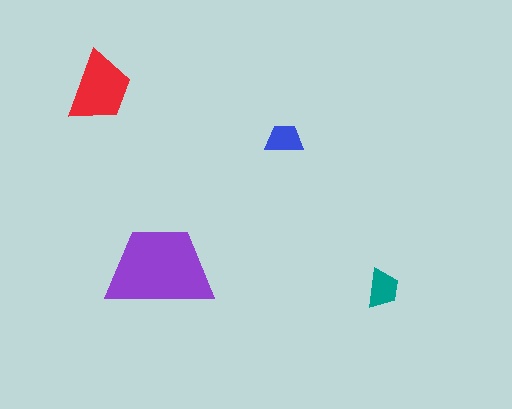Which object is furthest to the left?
The red trapezoid is leftmost.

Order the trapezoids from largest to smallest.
the purple one, the red one, the teal one, the blue one.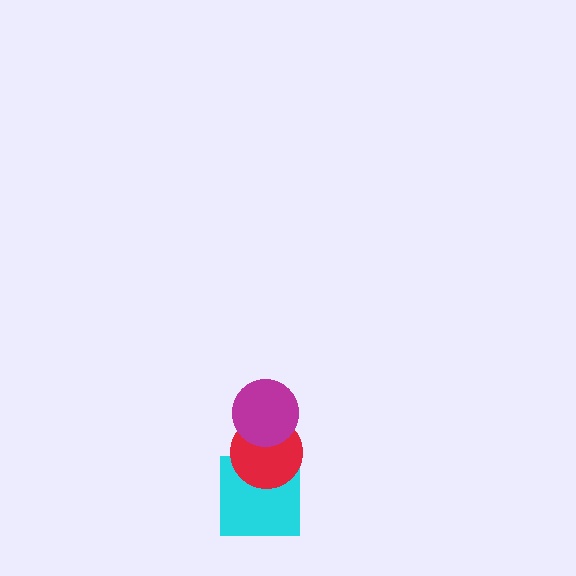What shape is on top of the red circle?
The magenta circle is on top of the red circle.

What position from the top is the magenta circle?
The magenta circle is 1st from the top.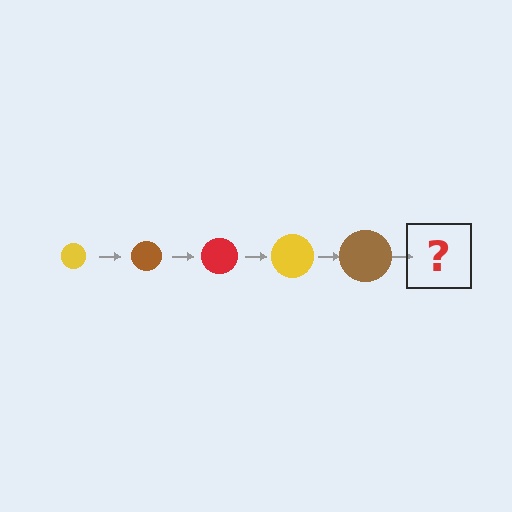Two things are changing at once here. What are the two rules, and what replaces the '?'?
The two rules are that the circle grows larger each step and the color cycles through yellow, brown, and red. The '?' should be a red circle, larger than the previous one.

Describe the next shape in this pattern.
It should be a red circle, larger than the previous one.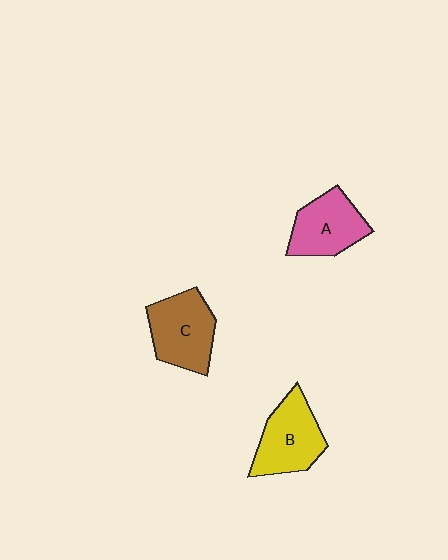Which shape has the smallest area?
Shape A (pink).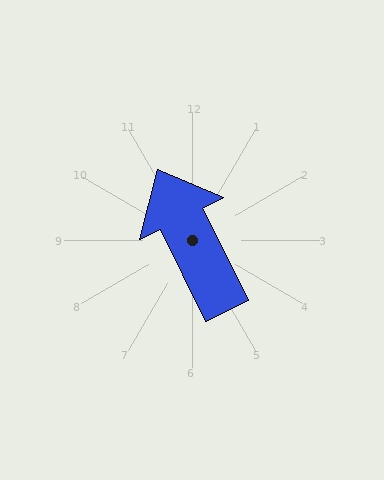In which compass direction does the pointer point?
Northwest.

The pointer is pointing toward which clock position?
Roughly 11 o'clock.